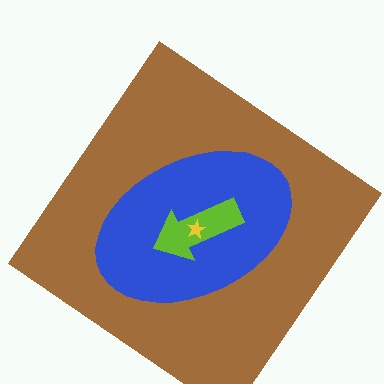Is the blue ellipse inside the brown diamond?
Yes.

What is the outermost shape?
The brown diamond.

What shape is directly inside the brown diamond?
The blue ellipse.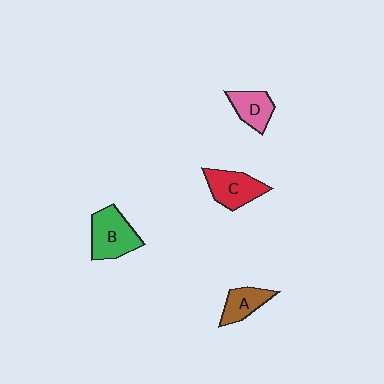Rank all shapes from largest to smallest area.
From largest to smallest: B (green), C (red), D (pink), A (brown).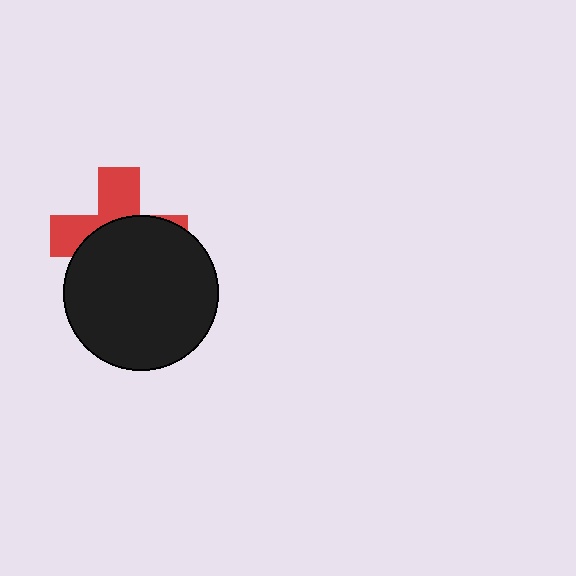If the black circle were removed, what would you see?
You would see the complete red cross.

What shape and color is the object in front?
The object in front is a black circle.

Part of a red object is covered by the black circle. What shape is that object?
It is a cross.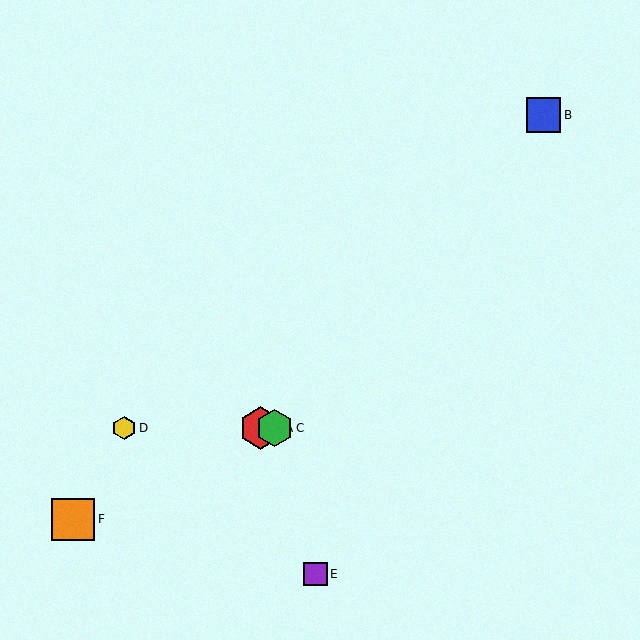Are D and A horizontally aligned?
Yes, both are at y≈428.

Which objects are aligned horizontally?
Objects A, C, D are aligned horizontally.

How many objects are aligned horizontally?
3 objects (A, C, D) are aligned horizontally.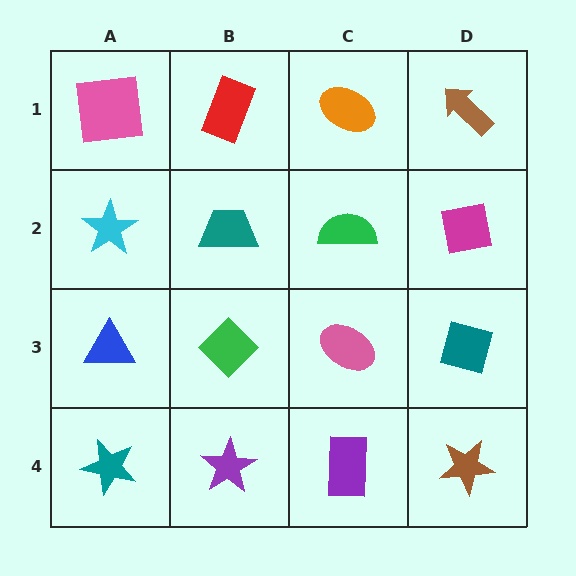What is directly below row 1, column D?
A magenta square.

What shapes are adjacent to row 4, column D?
A teal diamond (row 3, column D), a purple rectangle (row 4, column C).